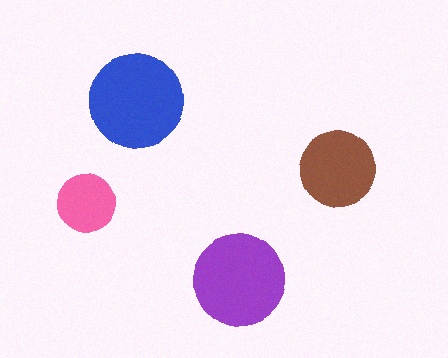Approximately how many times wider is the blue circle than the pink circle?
About 1.5 times wider.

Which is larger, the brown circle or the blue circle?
The blue one.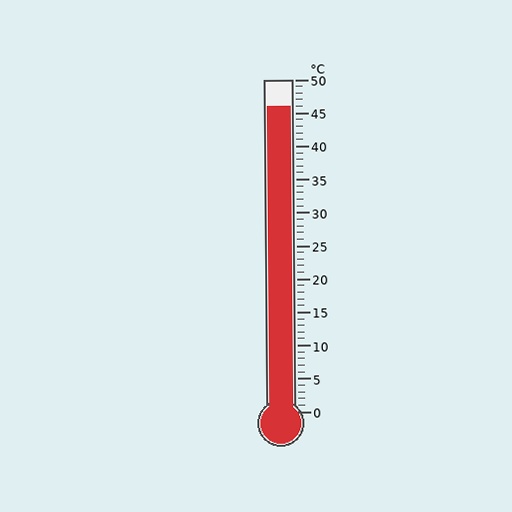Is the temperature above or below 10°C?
The temperature is above 10°C.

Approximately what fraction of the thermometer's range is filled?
The thermometer is filled to approximately 90% of its range.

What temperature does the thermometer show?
The thermometer shows approximately 46°C.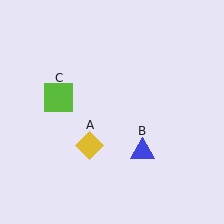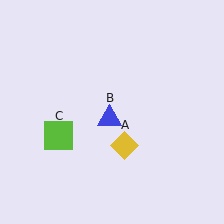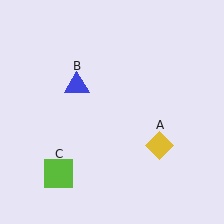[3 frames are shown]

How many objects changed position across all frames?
3 objects changed position: yellow diamond (object A), blue triangle (object B), lime square (object C).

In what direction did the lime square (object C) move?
The lime square (object C) moved down.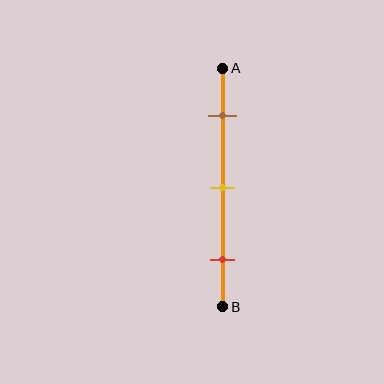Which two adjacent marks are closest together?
The brown and yellow marks are the closest adjacent pair.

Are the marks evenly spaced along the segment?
Yes, the marks are approximately evenly spaced.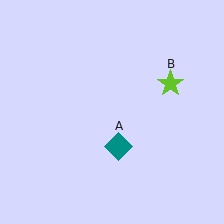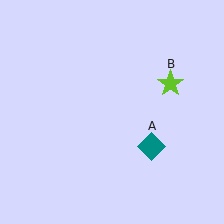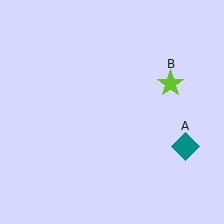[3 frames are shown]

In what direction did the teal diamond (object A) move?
The teal diamond (object A) moved right.